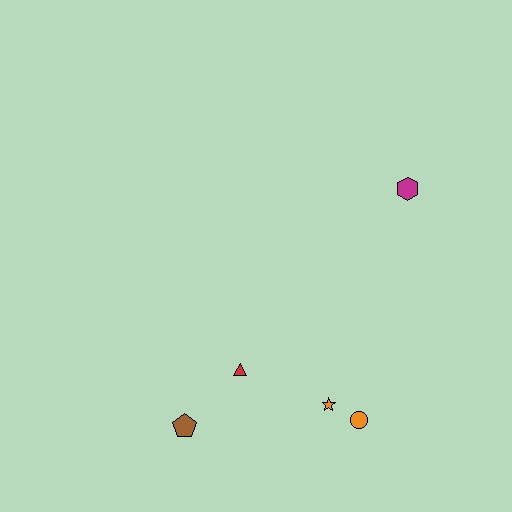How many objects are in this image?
There are 5 objects.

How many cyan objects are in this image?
There are no cyan objects.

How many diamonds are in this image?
There are no diamonds.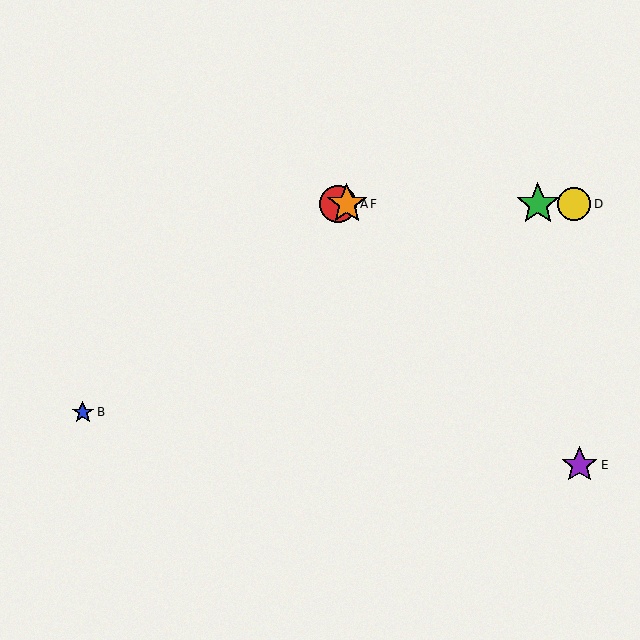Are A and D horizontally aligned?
Yes, both are at y≈204.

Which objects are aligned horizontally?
Objects A, C, D, F are aligned horizontally.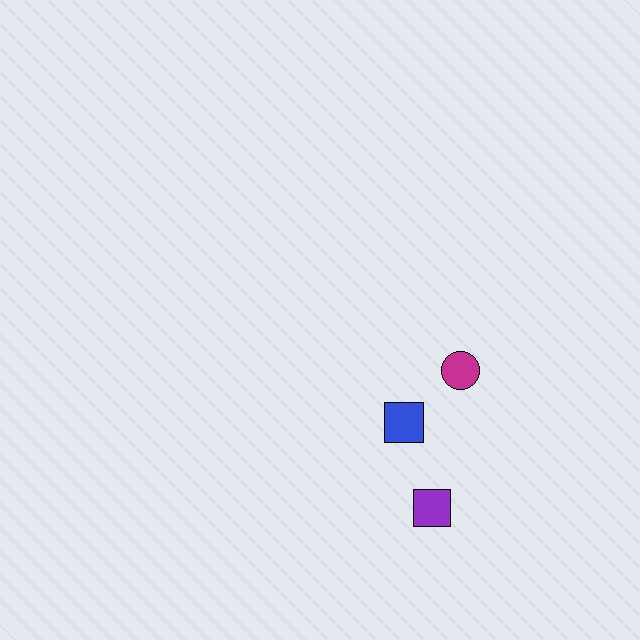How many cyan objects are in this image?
There are no cyan objects.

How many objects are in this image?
There are 3 objects.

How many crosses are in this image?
There are no crosses.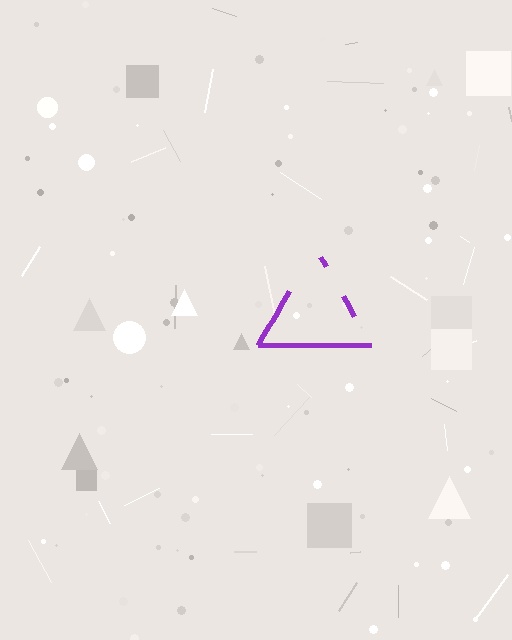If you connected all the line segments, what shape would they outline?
They would outline a triangle.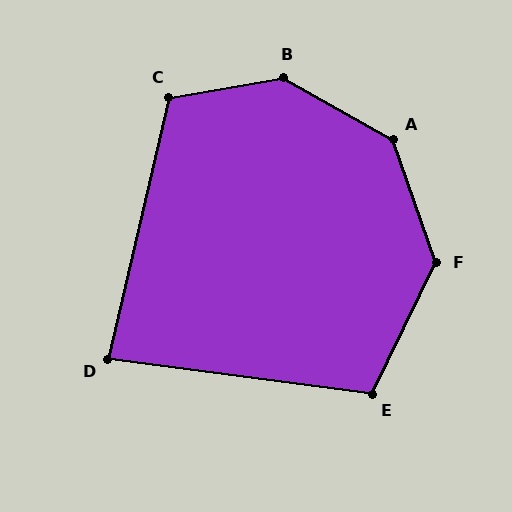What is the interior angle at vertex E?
Approximately 108 degrees (obtuse).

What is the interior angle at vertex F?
Approximately 135 degrees (obtuse).